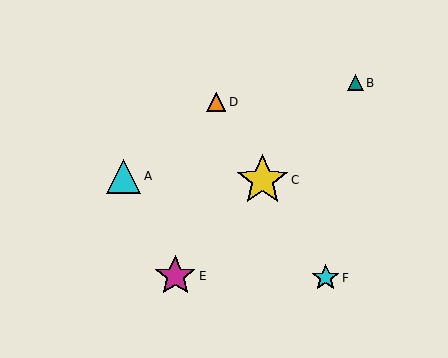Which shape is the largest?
The yellow star (labeled C) is the largest.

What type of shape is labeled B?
Shape B is a teal triangle.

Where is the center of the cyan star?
The center of the cyan star is at (326, 278).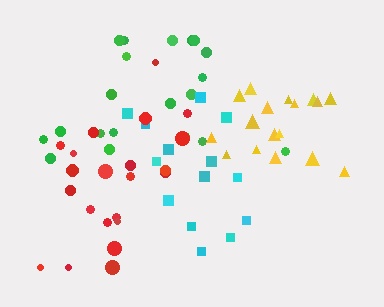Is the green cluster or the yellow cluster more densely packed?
Yellow.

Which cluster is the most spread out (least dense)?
Cyan.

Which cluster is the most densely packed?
Yellow.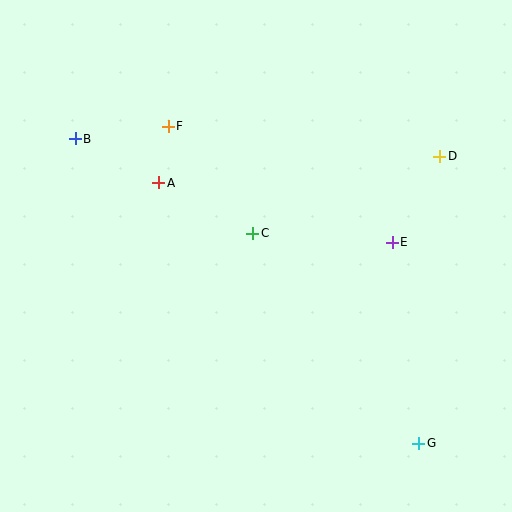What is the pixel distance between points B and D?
The distance between B and D is 365 pixels.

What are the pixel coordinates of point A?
Point A is at (159, 183).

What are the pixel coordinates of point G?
Point G is at (419, 443).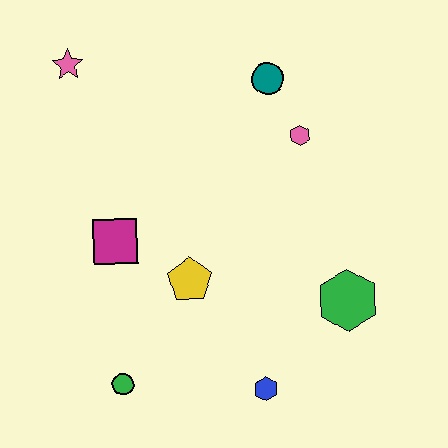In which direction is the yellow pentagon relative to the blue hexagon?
The yellow pentagon is above the blue hexagon.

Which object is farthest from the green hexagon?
The pink star is farthest from the green hexagon.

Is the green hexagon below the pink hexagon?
Yes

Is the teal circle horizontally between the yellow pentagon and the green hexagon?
Yes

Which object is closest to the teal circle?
The pink hexagon is closest to the teal circle.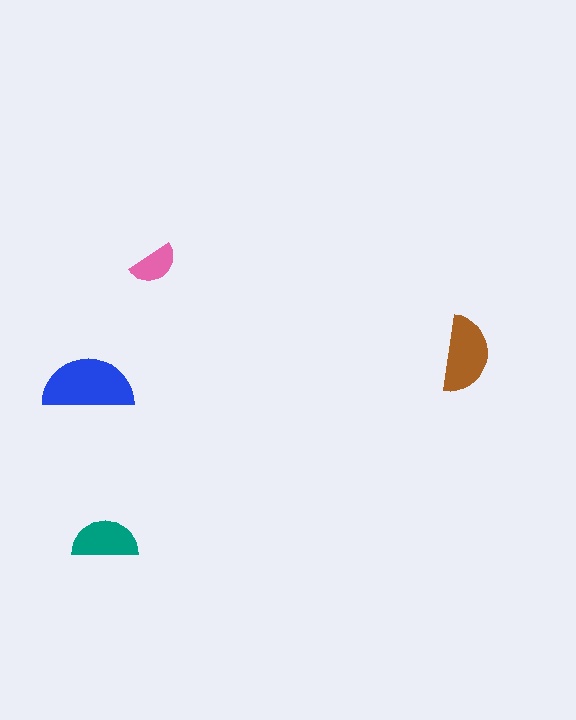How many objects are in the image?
There are 4 objects in the image.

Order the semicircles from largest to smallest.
the blue one, the brown one, the teal one, the pink one.